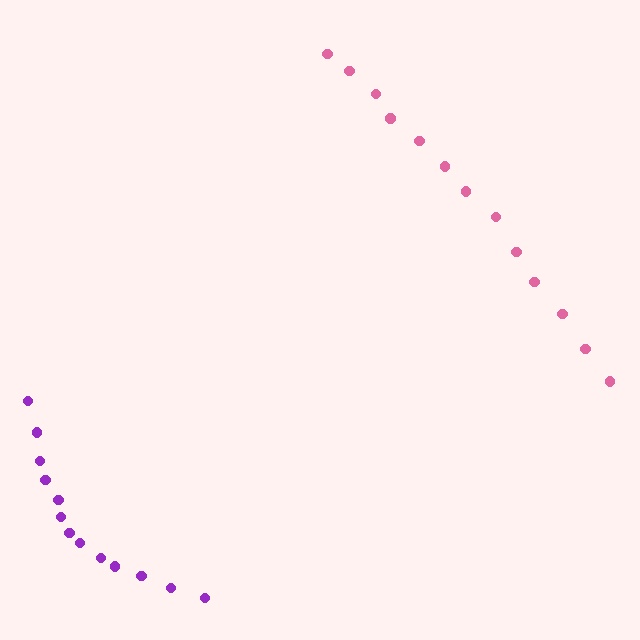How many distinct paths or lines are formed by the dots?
There are 2 distinct paths.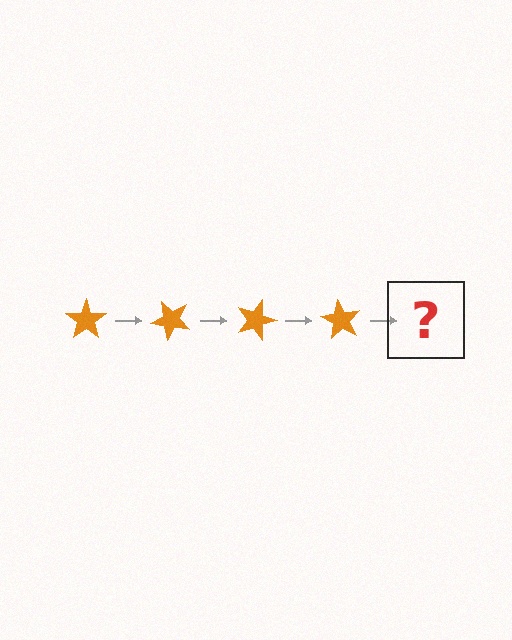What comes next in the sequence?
The next element should be an orange star rotated 180 degrees.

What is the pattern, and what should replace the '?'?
The pattern is that the star rotates 45 degrees each step. The '?' should be an orange star rotated 180 degrees.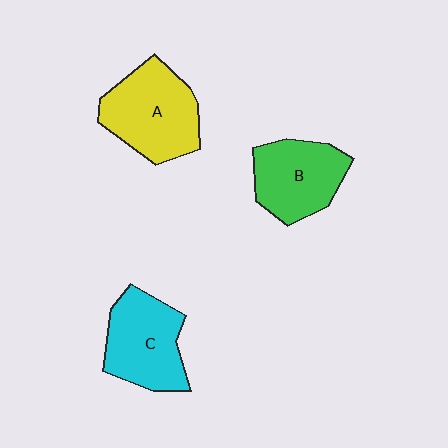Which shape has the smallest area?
Shape B (green).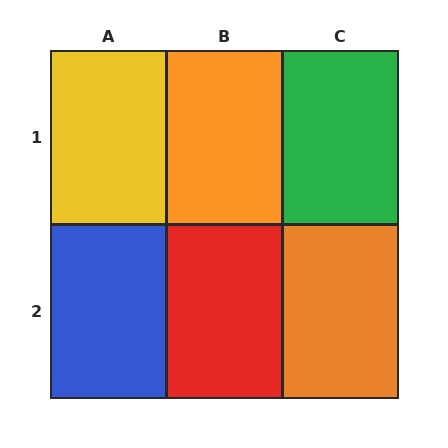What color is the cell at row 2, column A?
Blue.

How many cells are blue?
1 cell is blue.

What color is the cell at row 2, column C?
Orange.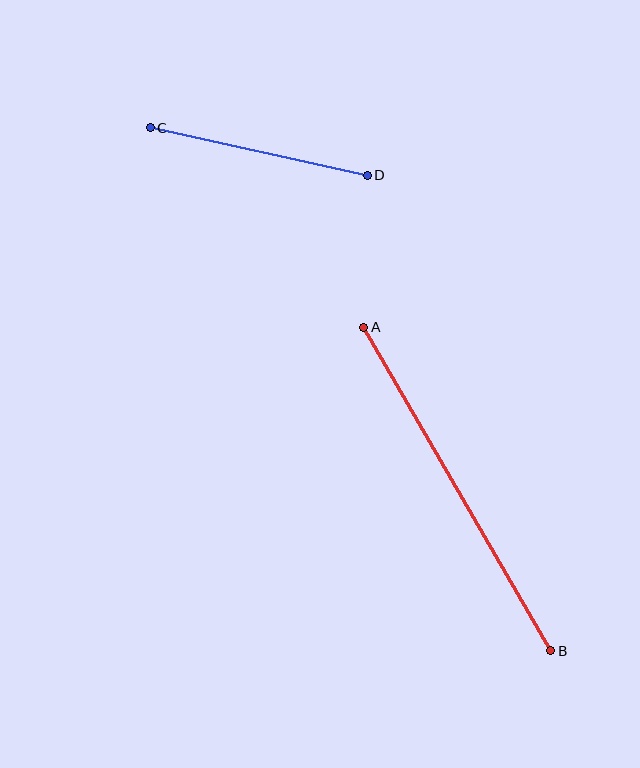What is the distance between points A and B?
The distance is approximately 374 pixels.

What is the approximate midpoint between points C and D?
The midpoint is at approximately (259, 152) pixels.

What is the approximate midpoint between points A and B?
The midpoint is at approximately (457, 489) pixels.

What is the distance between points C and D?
The distance is approximately 222 pixels.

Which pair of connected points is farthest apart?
Points A and B are farthest apart.